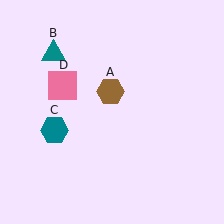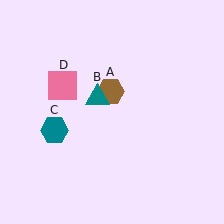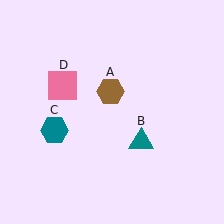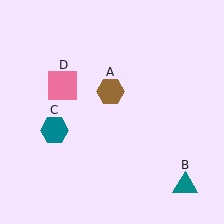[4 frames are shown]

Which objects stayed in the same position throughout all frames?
Brown hexagon (object A) and teal hexagon (object C) and pink square (object D) remained stationary.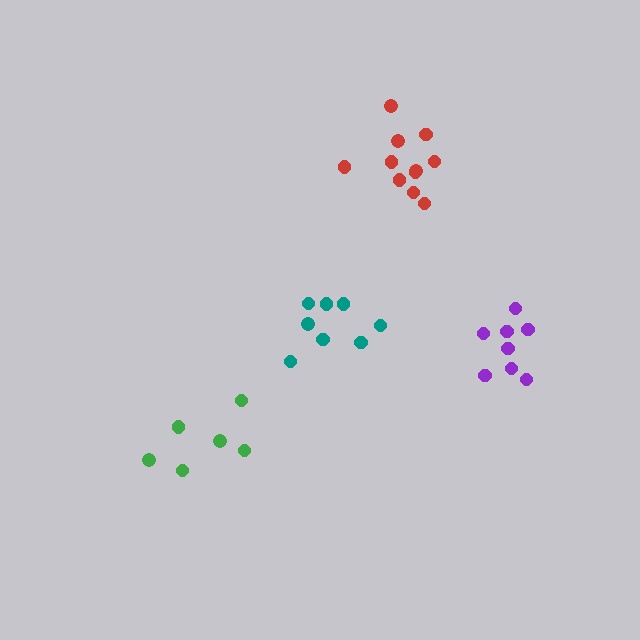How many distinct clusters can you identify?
There are 4 distinct clusters.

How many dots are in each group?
Group 1: 11 dots, Group 2: 8 dots, Group 3: 8 dots, Group 4: 6 dots (33 total).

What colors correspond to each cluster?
The clusters are colored: red, purple, teal, green.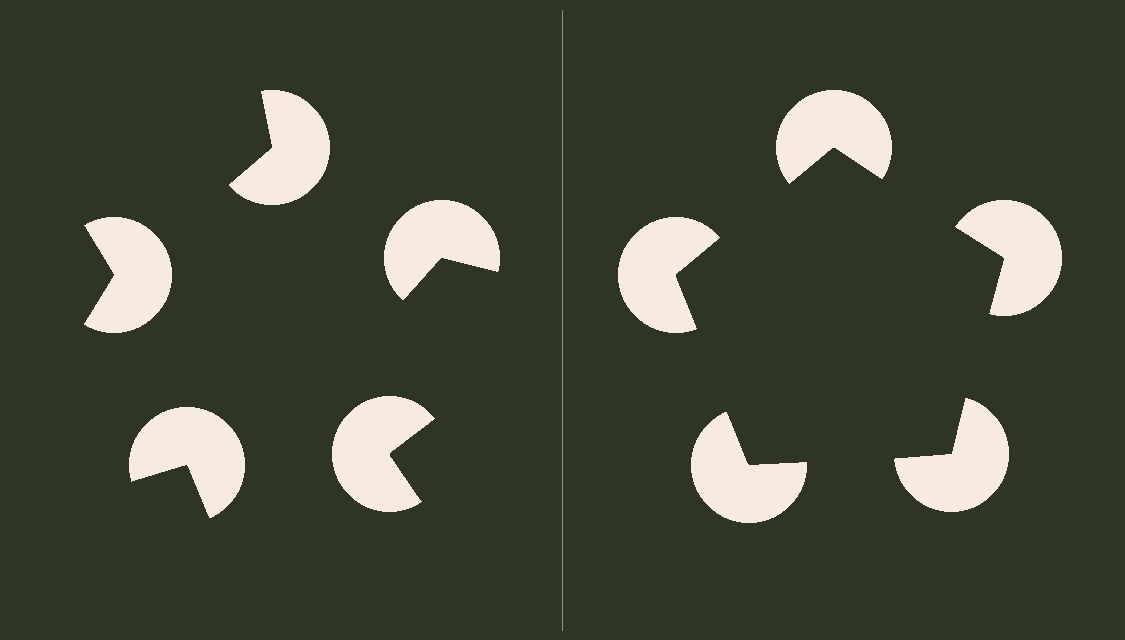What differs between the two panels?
The pac-man discs are positioned identically on both sides; only the wedge orientations differ. On the right they align to a pentagon; on the left they are misaligned.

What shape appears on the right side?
An illusory pentagon.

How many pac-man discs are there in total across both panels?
10 — 5 on each side.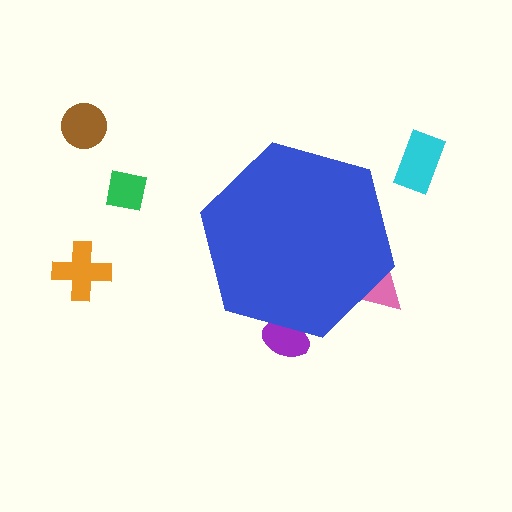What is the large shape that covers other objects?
A blue hexagon.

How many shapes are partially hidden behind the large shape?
2 shapes are partially hidden.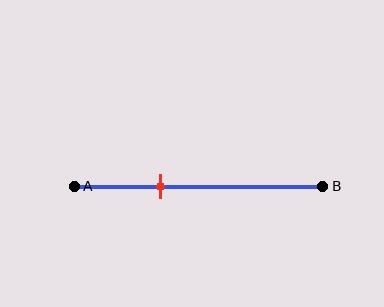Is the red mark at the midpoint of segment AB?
No, the mark is at about 35% from A, not at the 50% midpoint.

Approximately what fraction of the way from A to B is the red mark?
The red mark is approximately 35% of the way from A to B.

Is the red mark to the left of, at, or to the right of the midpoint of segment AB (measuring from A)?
The red mark is to the left of the midpoint of segment AB.